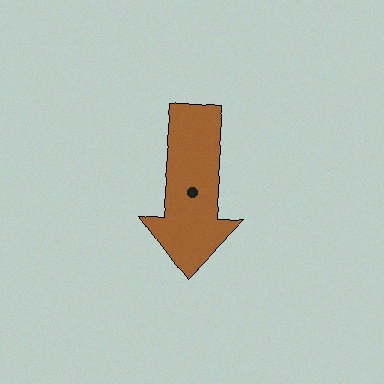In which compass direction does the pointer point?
South.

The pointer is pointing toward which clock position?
Roughly 6 o'clock.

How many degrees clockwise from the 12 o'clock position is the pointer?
Approximately 184 degrees.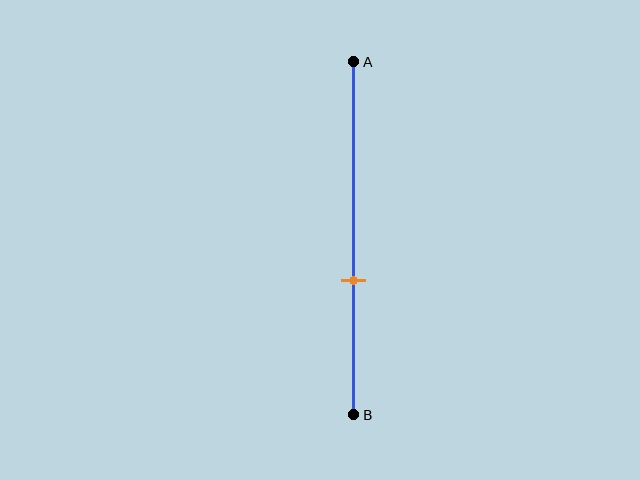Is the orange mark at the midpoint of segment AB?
No, the mark is at about 60% from A, not at the 50% midpoint.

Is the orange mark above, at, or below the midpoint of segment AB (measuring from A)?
The orange mark is below the midpoint of segment AB.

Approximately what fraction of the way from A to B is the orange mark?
The orange mark is approximately 60% of the way from A to B.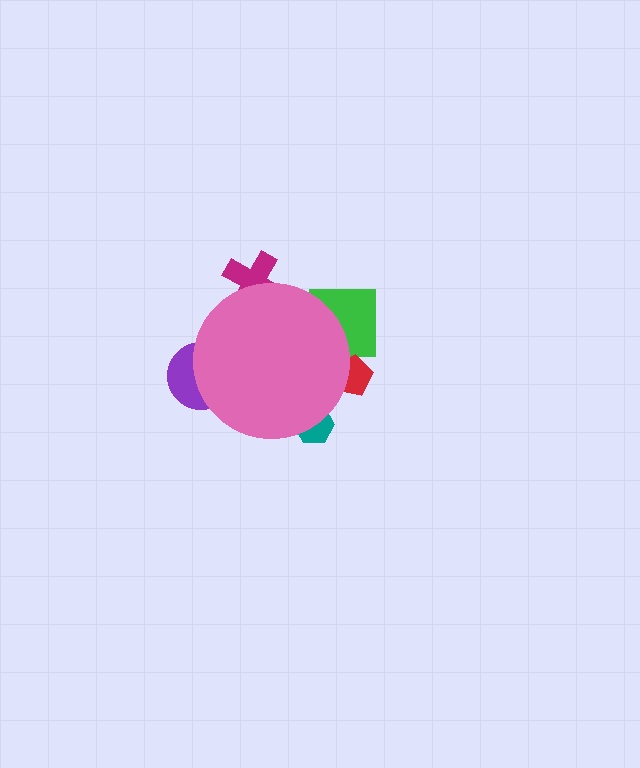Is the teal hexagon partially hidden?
Yes, the teal hexagon is partially hidden behind the pink circle.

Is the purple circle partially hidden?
Yes, the purple circle is partially hidden behind the pink circle.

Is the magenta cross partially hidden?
Yes, the magenta cross is partially hidden behind the pink circle.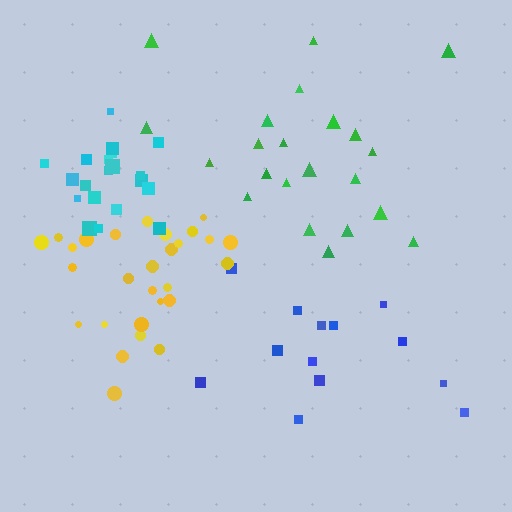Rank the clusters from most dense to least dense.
cyan, yellow, green, blue.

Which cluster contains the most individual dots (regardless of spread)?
Yellow (28).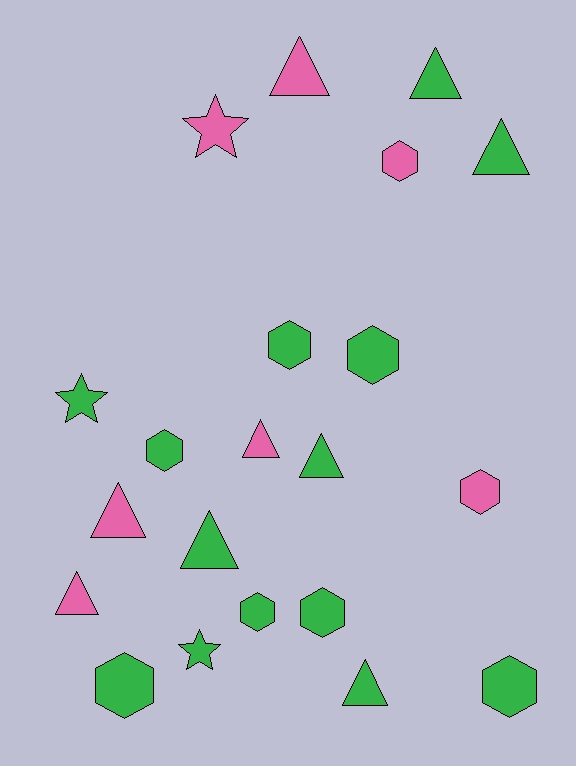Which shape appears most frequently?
Hexagon, with 9 objects.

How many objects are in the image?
There are 21 objects.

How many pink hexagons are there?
There are 2 pink hexagons.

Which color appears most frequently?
Green, with 14 objects.